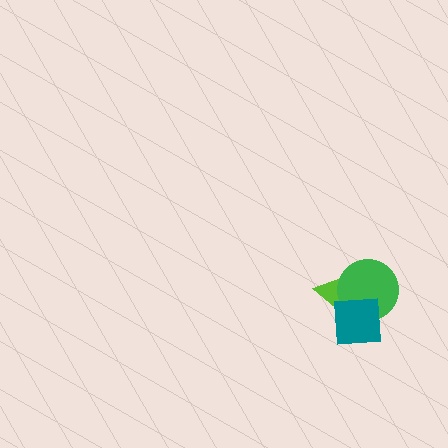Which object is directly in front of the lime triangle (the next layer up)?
The green circle is directly in front of the lime triangle.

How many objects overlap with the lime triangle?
2 objects overlap with the lime triangle.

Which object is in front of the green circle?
The teal square is in front of the green circle.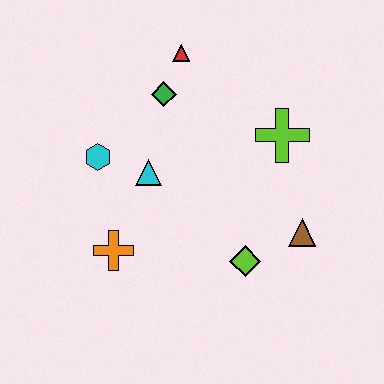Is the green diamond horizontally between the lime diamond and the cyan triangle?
Yes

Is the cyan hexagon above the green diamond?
No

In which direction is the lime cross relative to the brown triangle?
The lime cross is above the brown triangle.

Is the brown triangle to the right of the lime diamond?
Yes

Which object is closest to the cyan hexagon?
The cyan triangle is closest to the cyan hexagon.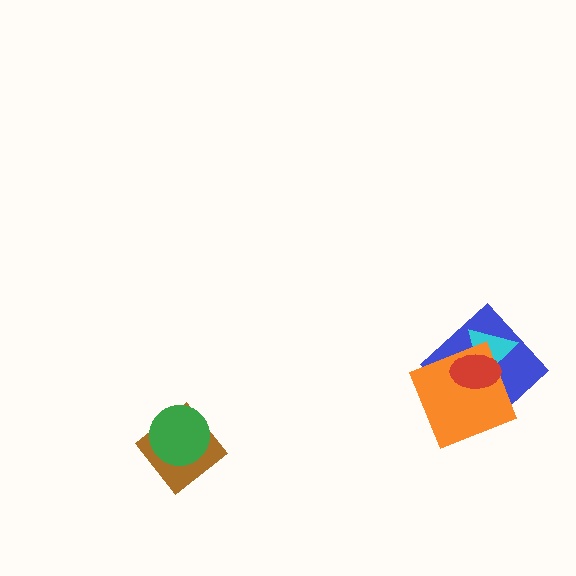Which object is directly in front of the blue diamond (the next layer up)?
The cyan triangle is directly in front of the blue diamond.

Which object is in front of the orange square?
The red ellipse is in front of the orange square.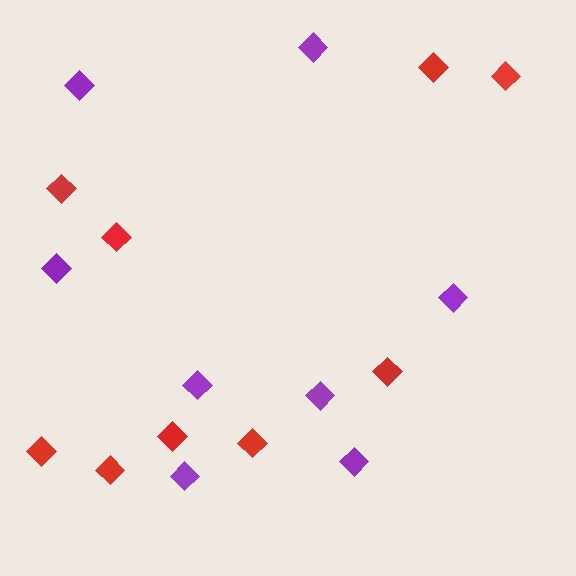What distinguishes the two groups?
There are 2 groups: one group of red diamonds (9) and one group of purple diamonds (8).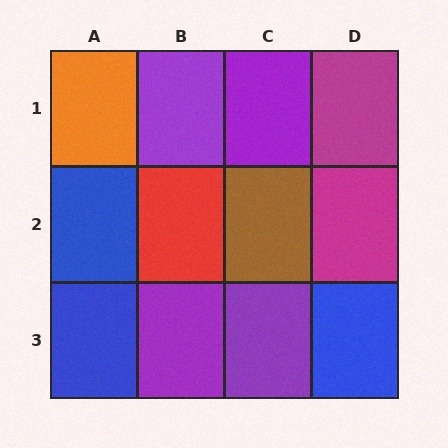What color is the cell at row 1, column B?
Purple.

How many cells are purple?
4 cells are purple.